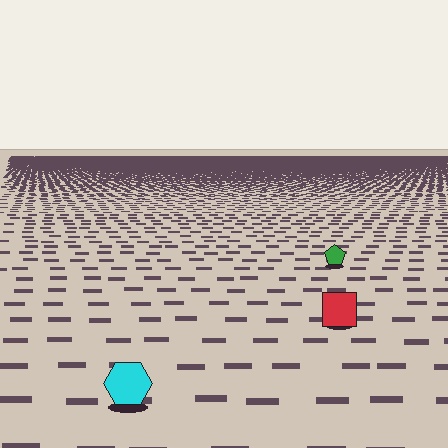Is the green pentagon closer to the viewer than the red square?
No. The red square is closer — you can tell from the texture gradient: the ground texture is coarser near it.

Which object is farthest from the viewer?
The green pentagon is farthest from the viewer. It appears smaller and the ground texture around it is denser.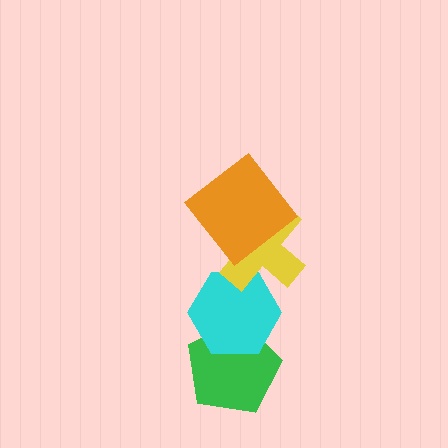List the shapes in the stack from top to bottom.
From top to bottom: the orange diamond, the yellow cross, the cyan hexagon, the green pentagon.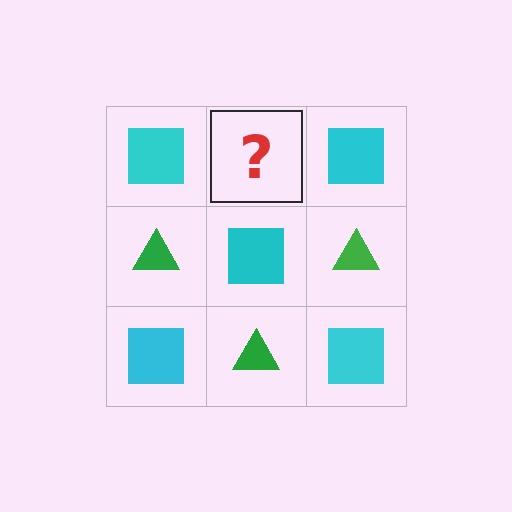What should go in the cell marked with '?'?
The missing cell should contain a green triangle.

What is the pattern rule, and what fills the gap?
The rule is that it alternates cyan square and green triangle in a checkerboard pattern. The gap should be filled with a green triangle.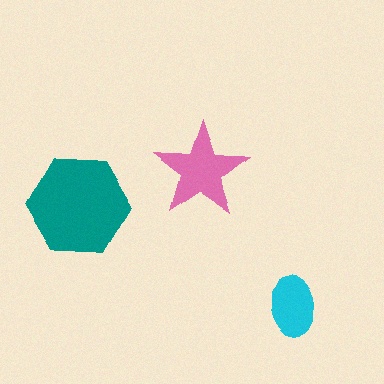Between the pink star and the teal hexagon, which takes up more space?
The teal hexagon.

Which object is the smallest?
The cyan ellipse.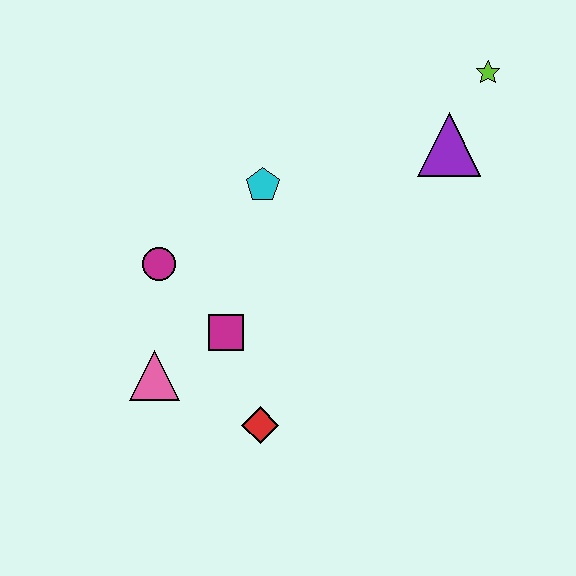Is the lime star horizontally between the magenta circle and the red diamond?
No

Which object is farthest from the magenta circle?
The lime star is farthest from the magenta circle.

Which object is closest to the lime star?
The purple triangle is closest to the lime star.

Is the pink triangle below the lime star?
Yes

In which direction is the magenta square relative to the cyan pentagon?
The magenta square is below the cyan pentagon.